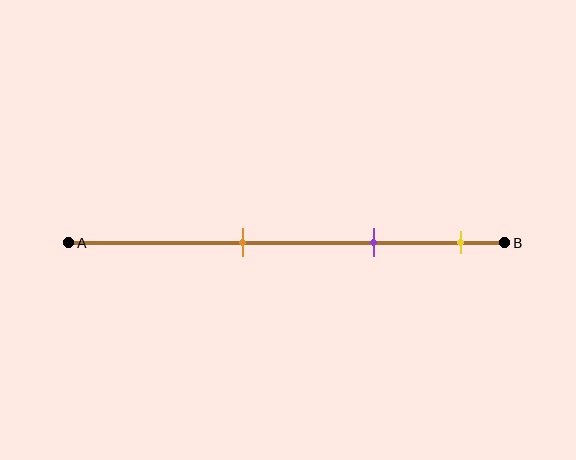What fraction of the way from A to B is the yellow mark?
The yellow mark is approximately 90% (0.9) of the way from A to B.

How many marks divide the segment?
There are 3 marks dividing the segment.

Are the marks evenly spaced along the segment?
Yes, the marks are approximately evenly spaced.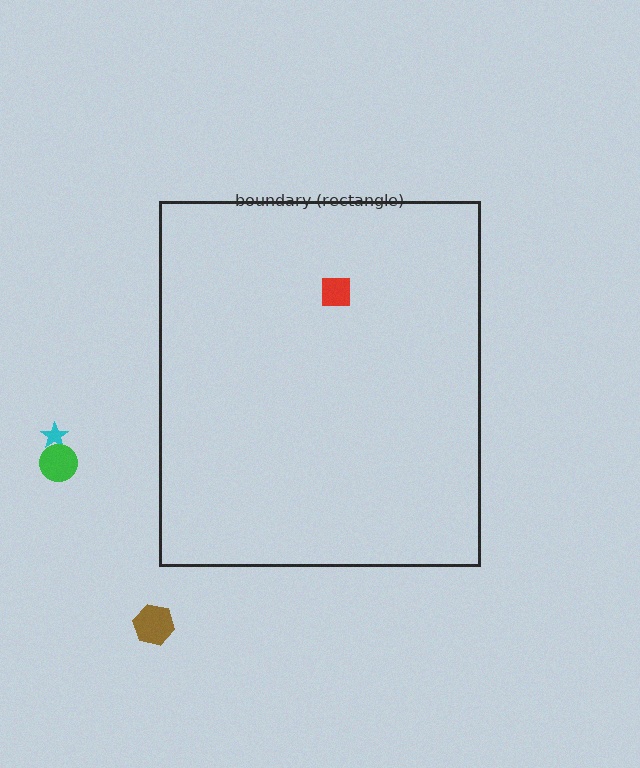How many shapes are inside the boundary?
1 inside, 3 outside.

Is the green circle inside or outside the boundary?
Outside.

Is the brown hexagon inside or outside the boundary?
Outside.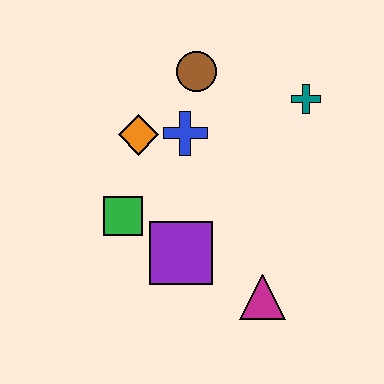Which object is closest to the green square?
The purple square is closest to the green square.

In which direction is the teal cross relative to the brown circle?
The teal cross is to the right of the brown circle.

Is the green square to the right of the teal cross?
No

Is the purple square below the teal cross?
Yes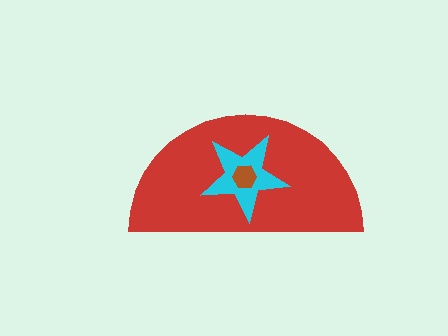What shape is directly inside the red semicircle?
The cyan star.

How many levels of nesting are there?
3.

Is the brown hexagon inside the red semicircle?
Yes.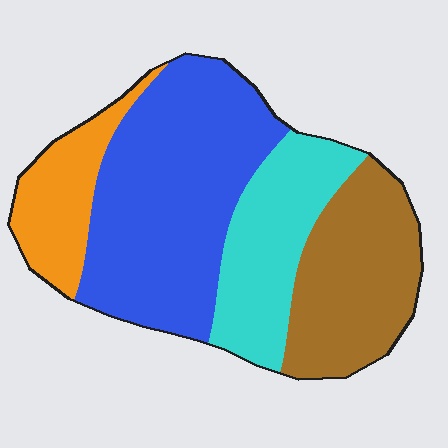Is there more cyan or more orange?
Cyan.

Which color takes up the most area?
Blue, at roughly 40%.